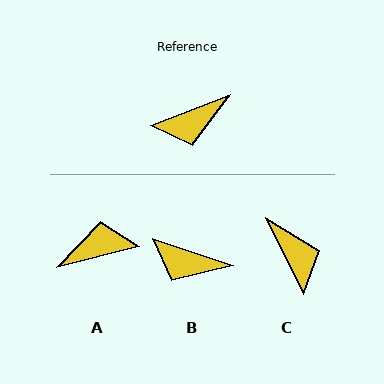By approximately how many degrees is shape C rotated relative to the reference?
Approximately 96 degrees counter-clockwise.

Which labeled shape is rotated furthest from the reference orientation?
A, about 173 degrees away.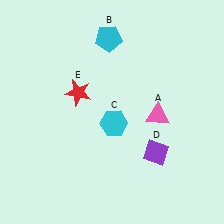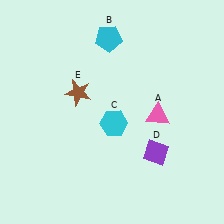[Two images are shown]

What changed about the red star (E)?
In Image 1, E is red. In Image 2, it changed to brown.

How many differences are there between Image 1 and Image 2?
There is 1 difference between the two images.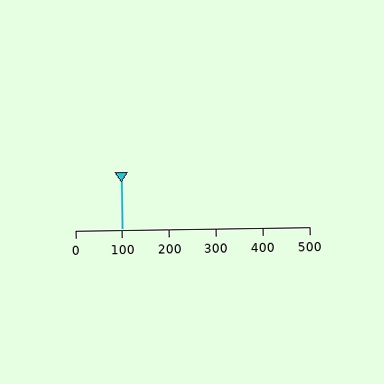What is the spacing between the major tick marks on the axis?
The major ticks are spaced 100 apart.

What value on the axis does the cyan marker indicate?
The marker indicates approximately 100.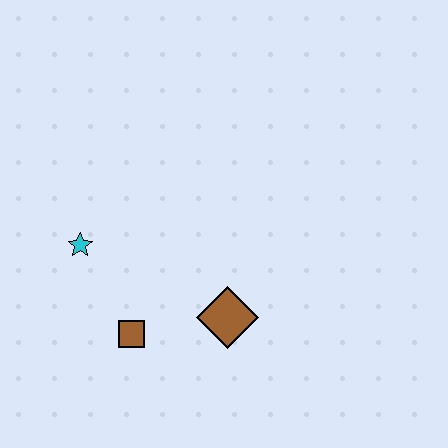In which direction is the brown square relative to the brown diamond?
The brown square is to the left of the brown diamond.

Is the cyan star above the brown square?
Yes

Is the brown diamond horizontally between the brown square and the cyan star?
No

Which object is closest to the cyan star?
The brown square is closest to the cyan star.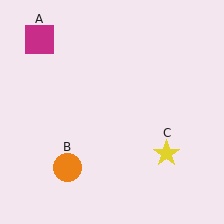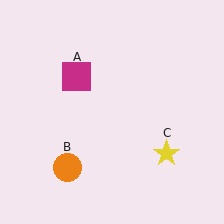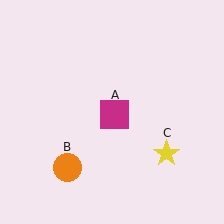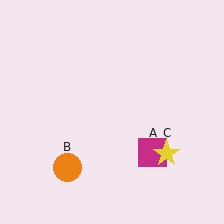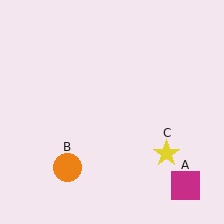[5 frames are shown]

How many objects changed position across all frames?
1 object changed position: magenta square (object A).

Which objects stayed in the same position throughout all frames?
Orange circle (object B) and yellow star (object C) remained stationary.